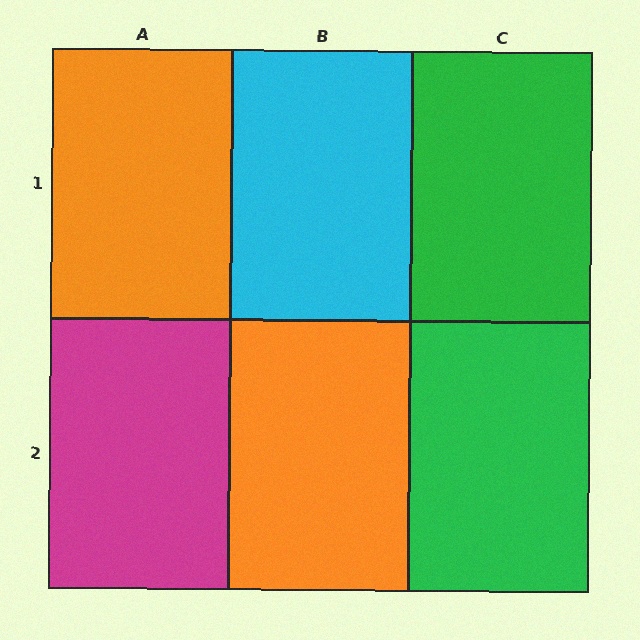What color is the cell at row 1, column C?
Green.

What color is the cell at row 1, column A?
Orange.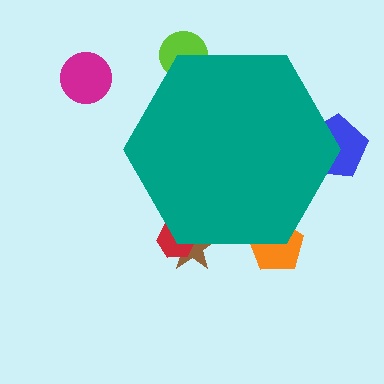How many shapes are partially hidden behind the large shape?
5 shapes are partially hidden.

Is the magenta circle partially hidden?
No, the magenta circle is fully visible.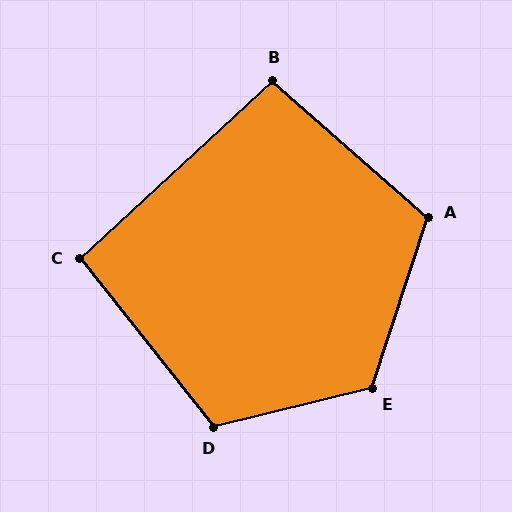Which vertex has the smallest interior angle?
C, at approximately 94 degrees.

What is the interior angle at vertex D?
Approximately 115 degrees (obtuse).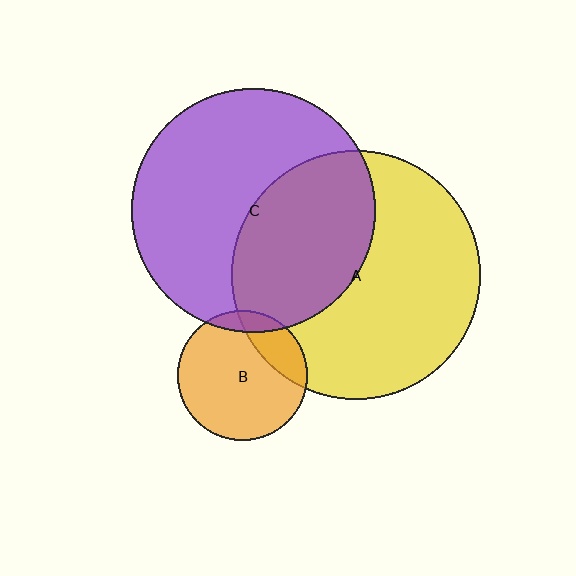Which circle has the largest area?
Circle A (yellow).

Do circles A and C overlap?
Yes.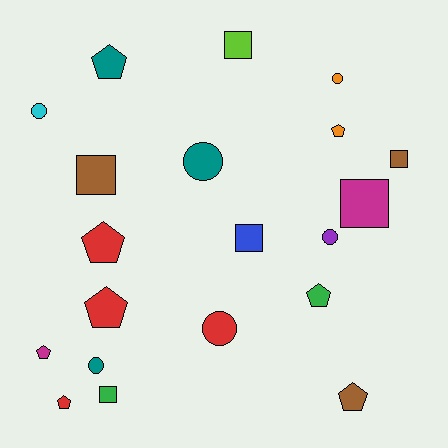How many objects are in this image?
There are 20 objects.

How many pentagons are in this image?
There are 8 pentagons.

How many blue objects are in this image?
There is 1 blue object.